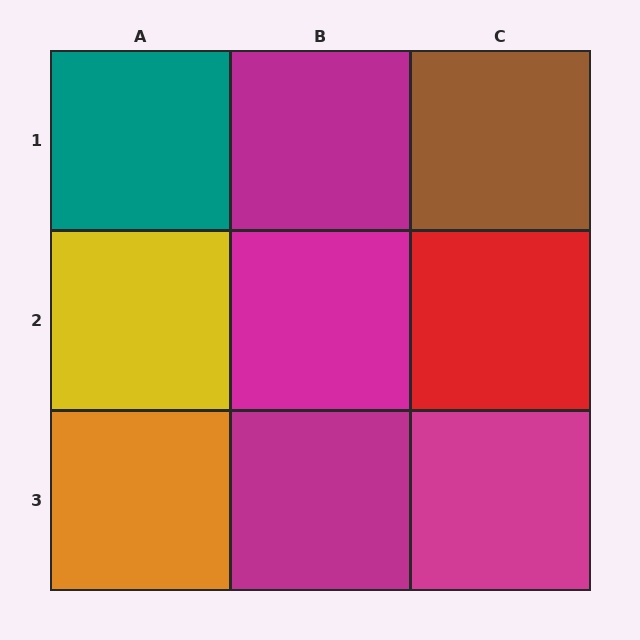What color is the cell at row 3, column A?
Orange.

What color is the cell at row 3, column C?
Magenta.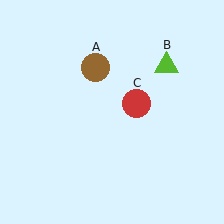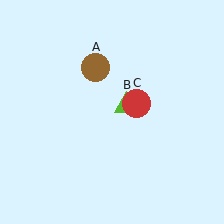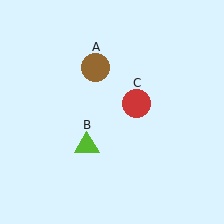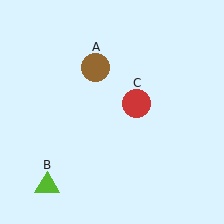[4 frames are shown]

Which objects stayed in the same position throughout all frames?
Brown circle (object A) and red circle (object C) remained stationary.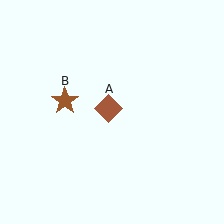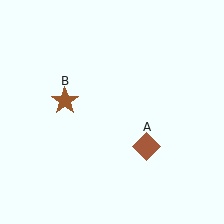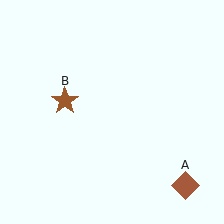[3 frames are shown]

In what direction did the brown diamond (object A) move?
The brown diamond (object A) moved down and to the right.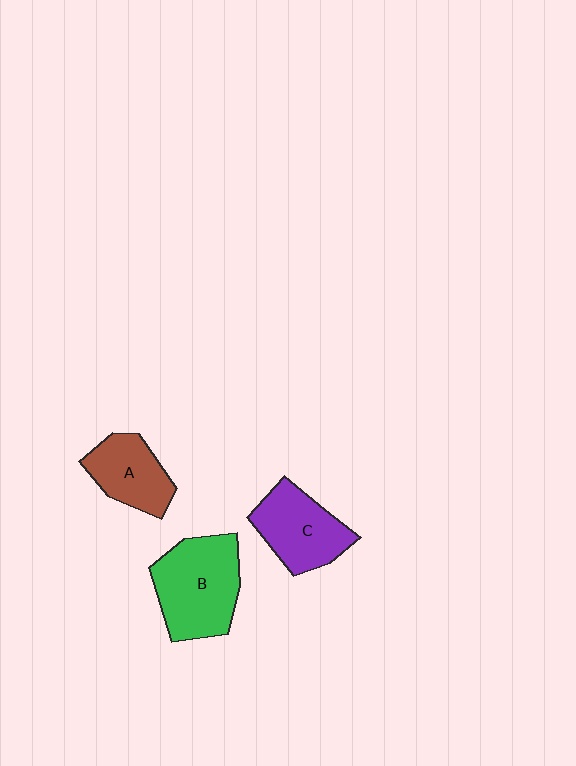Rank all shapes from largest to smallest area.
From largest to smallest: B (green), C (purple), A (brown).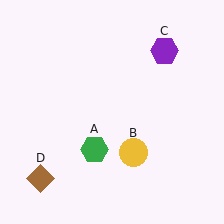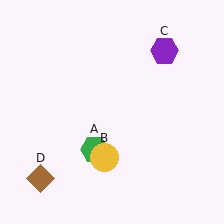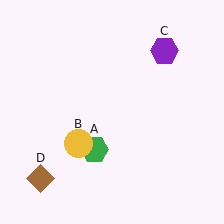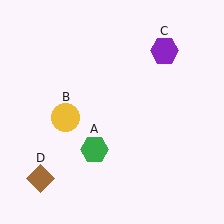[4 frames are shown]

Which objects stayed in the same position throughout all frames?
Green hexagon (object A) and purple hexagon (object C) and brown diamond (object D) remained stationary.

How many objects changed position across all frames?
1 object changed position: yellow circle (object B).